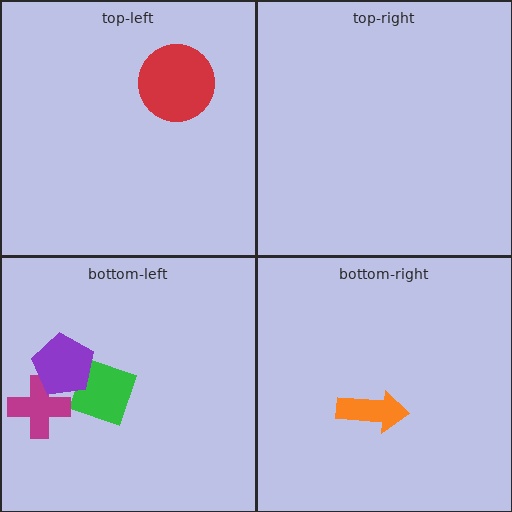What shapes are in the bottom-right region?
The orange arrow.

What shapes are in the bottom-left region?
The green diamond, the magenta cross, the purple pentagon.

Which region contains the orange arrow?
The bottom-right region.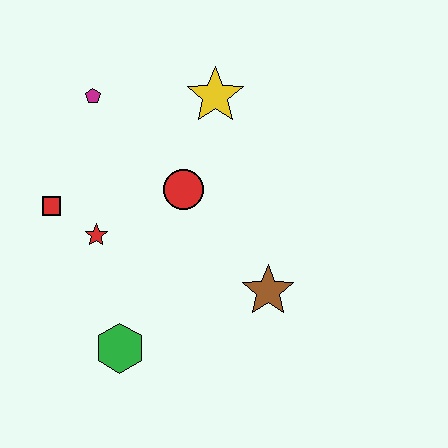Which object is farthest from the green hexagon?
The yellow star is farthest from the green hexagon.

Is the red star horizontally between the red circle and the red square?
Yes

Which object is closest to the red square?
The red star is closest to the red square.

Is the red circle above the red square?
Yes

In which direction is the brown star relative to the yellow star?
The brown star is below the yellow star.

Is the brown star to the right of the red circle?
Yes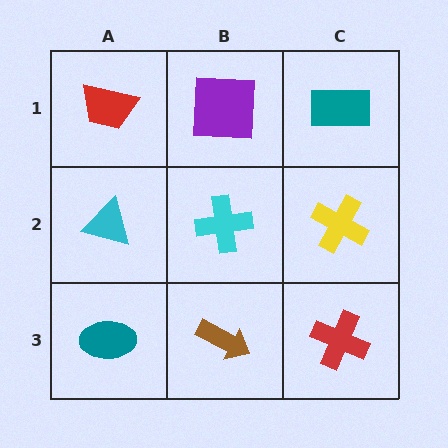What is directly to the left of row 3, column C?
A brown arrow.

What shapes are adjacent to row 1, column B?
A cyan cross (row 2, column B), a red trapezoid (row 1, column A), a teal rectangle (row 1, column C).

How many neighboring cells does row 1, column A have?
2.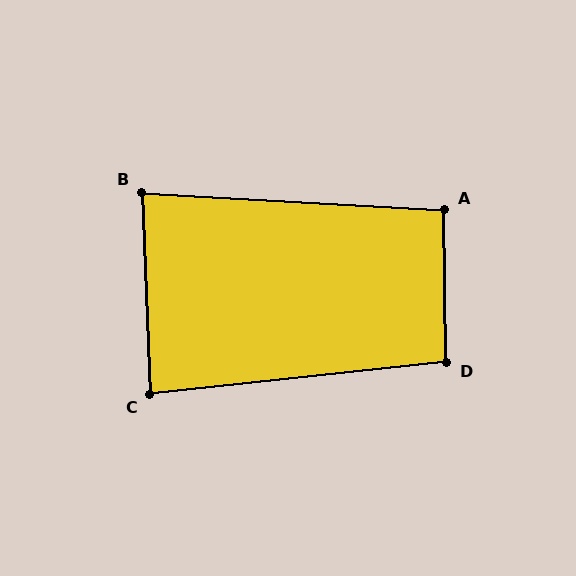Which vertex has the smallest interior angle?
B, at approximately 85 degrees.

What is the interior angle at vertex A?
Approximately 94 degrees (approximately right).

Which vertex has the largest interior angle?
D, at approximately 95 degrees.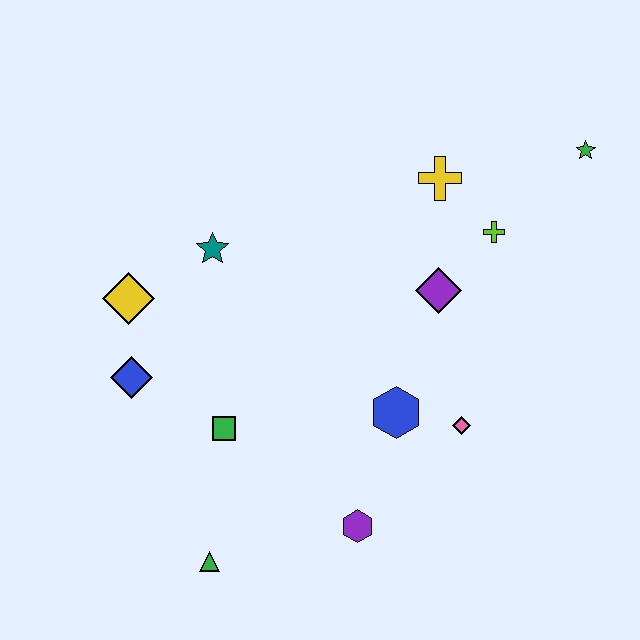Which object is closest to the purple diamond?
The lime cross is closest to the purple diamond.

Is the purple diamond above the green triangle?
Yes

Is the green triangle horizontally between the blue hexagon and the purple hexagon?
No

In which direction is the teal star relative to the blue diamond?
The teal star is above the blue diamond.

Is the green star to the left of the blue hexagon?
No